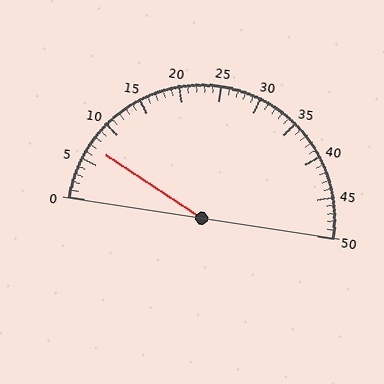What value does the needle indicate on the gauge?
The needle indicates approximately 7.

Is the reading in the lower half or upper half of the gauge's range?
The reading is in the lower half of the range (0 to 50).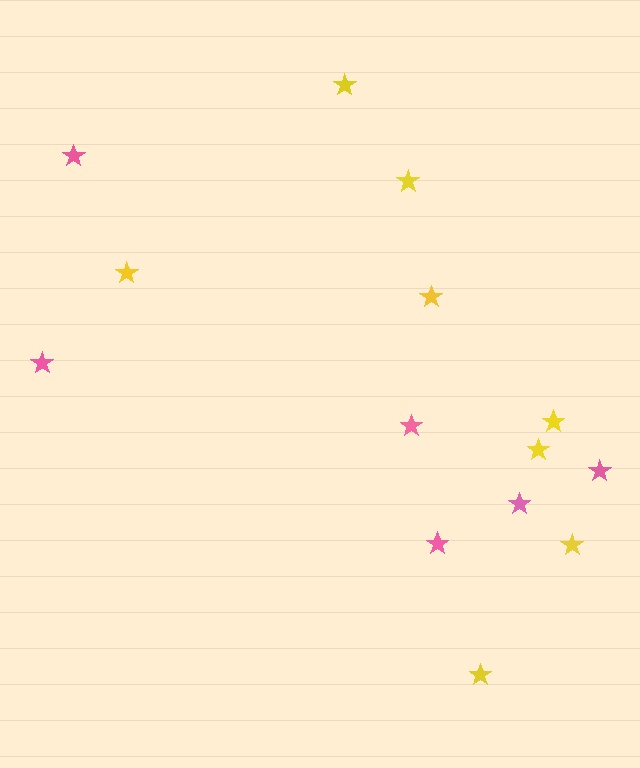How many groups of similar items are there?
There are 2 groups: one group of pink stars (6) and one group of yellow stars (8).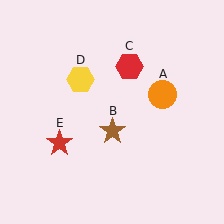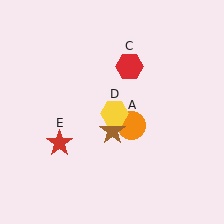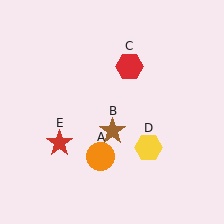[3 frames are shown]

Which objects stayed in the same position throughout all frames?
Brown star (object B) and red hexagon (object C) and red star (object E) remained stationary.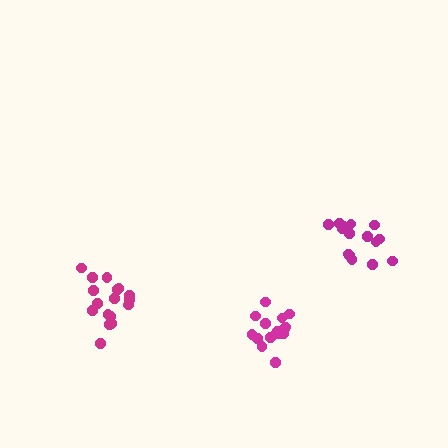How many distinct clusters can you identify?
There are 3 distinct clusters.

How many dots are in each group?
Group 1: 17 dots, Group 2: 18 dots, Group 3: 15 dots (50 total).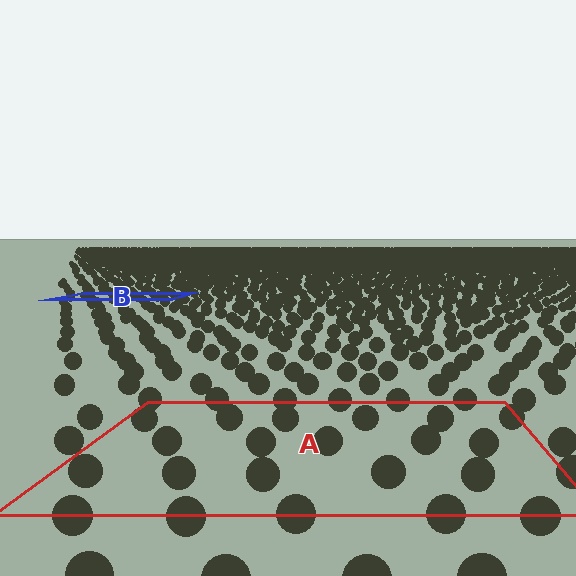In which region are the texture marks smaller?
The texture marks are smaller in region B, because it is farther away.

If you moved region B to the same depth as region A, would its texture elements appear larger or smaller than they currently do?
They would appear larger. At a closer depth, the same texture elements are projected at a bigger on-screen size.